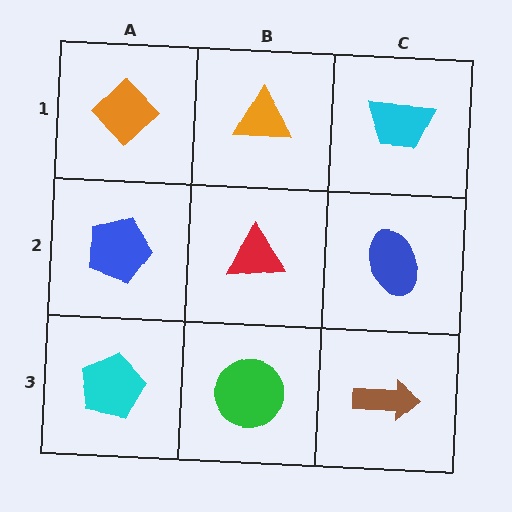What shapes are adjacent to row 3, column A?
A blue pentagon (row 2, column A), a green circle (row 3, column B).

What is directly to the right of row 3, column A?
A green circle.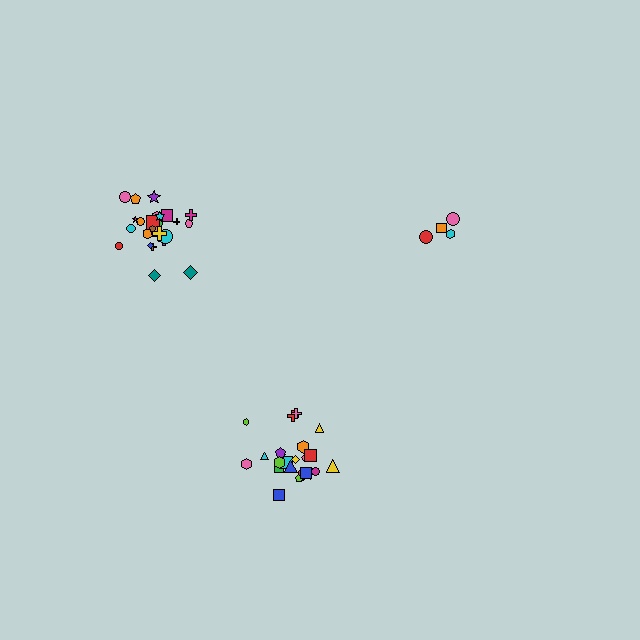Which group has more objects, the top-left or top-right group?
The top-left group.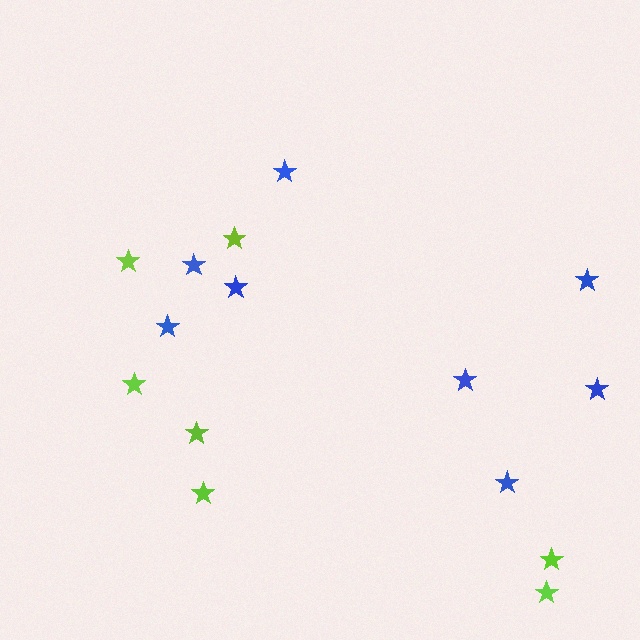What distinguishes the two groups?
There are 2 groups: one group of blue stars (8) and one group of lime stars (7).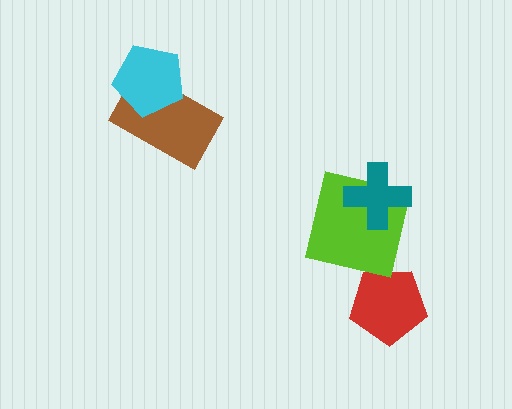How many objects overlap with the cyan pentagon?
1 object overlaps with the cyan pentagon.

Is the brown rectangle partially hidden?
Yes, it is partially covered by another shape.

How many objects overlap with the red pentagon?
0 objects overlap with the red pentagon.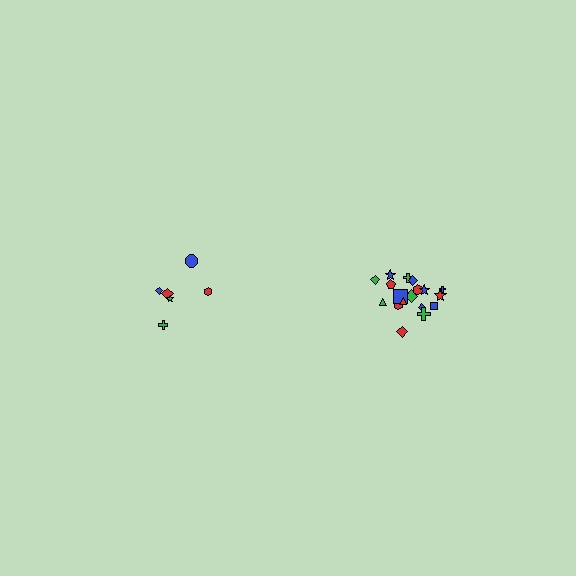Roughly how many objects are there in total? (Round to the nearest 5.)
Roughly 25 objects in total.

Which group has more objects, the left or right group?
The right group.